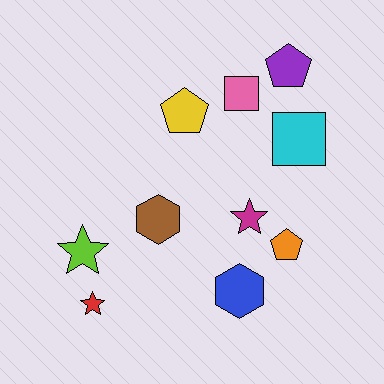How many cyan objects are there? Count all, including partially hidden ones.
There is 1 cyan object.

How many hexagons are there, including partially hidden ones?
There are 2 hexagons.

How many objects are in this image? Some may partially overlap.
There are 10 objects.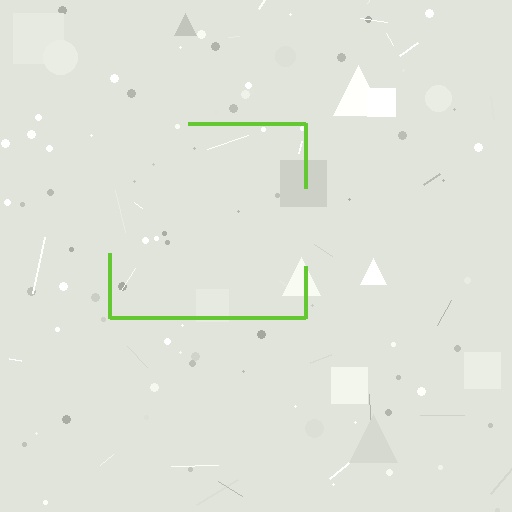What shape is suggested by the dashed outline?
The dashed outline suggests a square.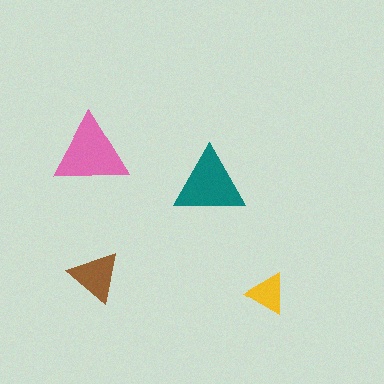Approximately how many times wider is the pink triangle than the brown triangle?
About 1.5 times wider.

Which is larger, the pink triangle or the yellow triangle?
The pink one.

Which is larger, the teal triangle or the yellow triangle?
The teal one.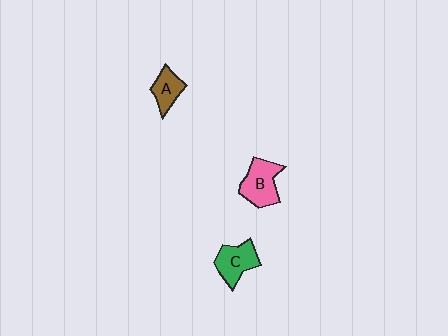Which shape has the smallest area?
Shape A (brown).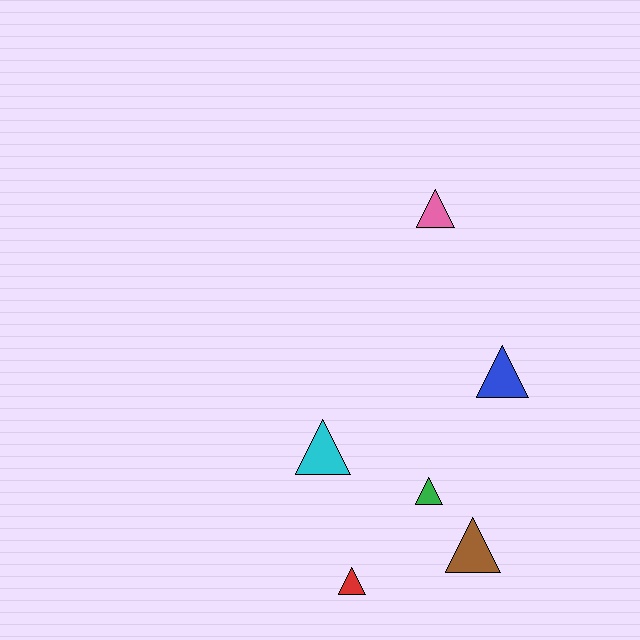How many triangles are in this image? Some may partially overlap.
There are 6 triangles.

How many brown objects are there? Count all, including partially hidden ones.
There is 1 brown object.